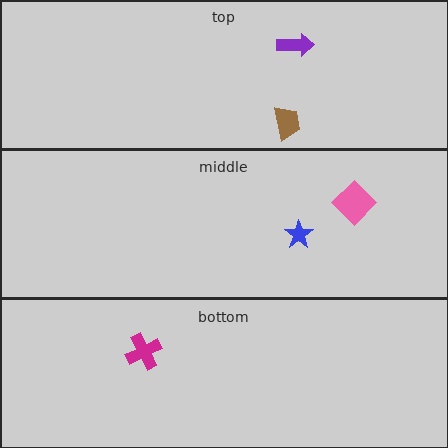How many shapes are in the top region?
2.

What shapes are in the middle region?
The blue star, the pink diamond.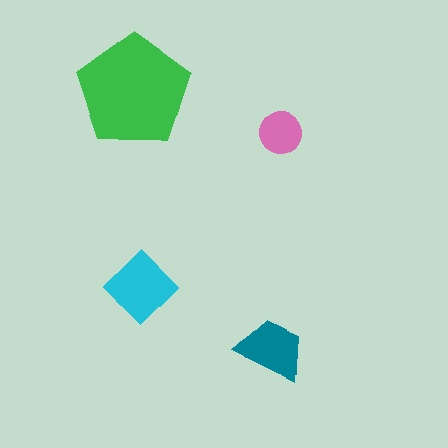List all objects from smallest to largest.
The pink circle, the teal trapezoid, the cyan diamond, the green pentagon.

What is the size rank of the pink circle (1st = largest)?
4th.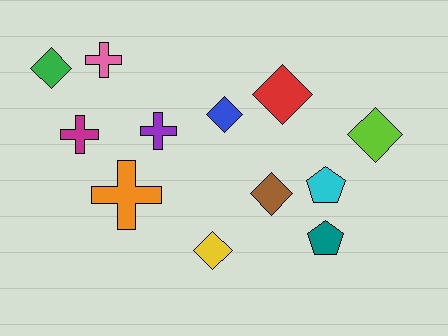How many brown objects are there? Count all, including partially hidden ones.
There is 1 brown object.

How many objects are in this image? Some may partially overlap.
There are 12 objects.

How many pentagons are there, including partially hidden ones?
There are 2 pentagons.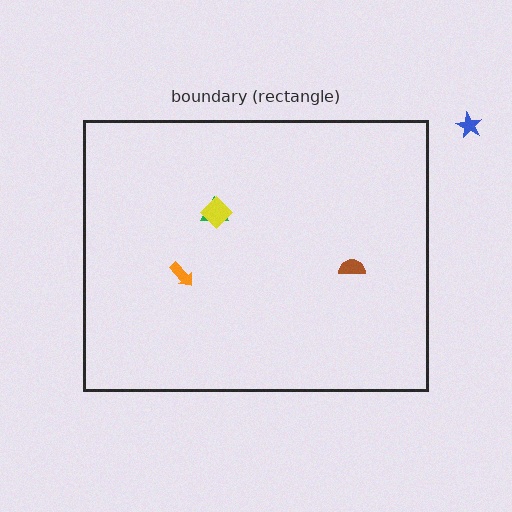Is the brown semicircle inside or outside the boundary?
Inside.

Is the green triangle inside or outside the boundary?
Inside.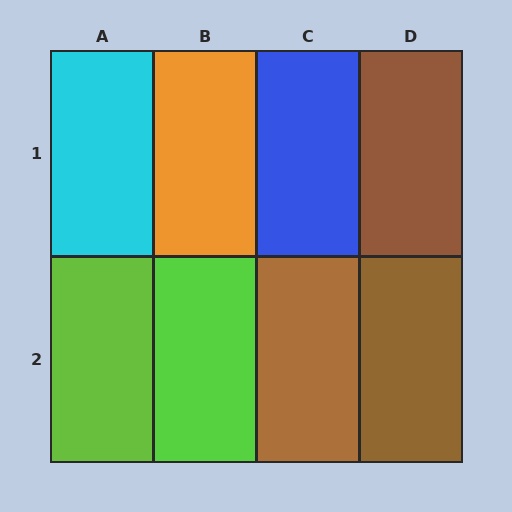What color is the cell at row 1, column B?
Orange.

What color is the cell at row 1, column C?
Blue.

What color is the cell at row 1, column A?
Cyan.